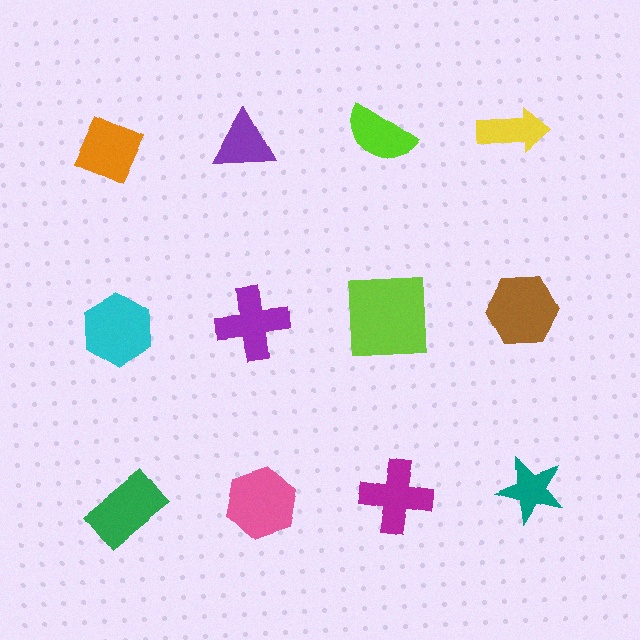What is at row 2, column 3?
A lime square.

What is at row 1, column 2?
A purple triangle.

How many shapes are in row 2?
4 shapes.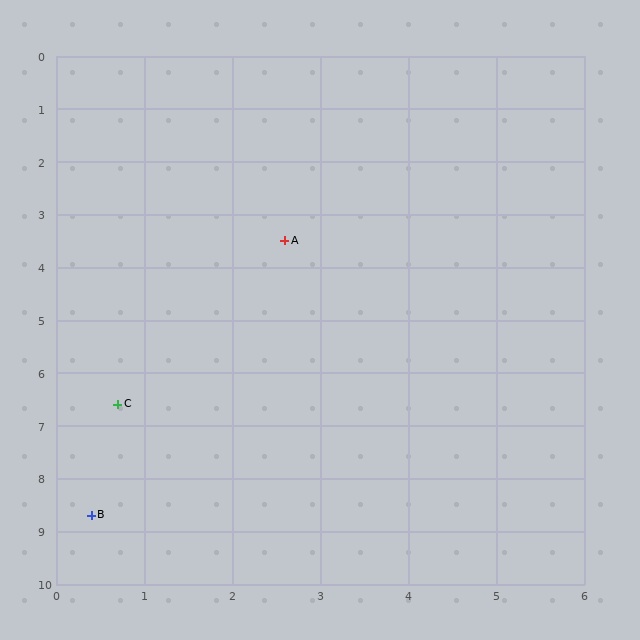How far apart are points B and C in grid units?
Points B and C are about 2.1 grid units apart.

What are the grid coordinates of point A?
Point A is at approximately (2.6, 3.5).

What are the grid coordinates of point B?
Point B is at approximately (0.4, 8.7).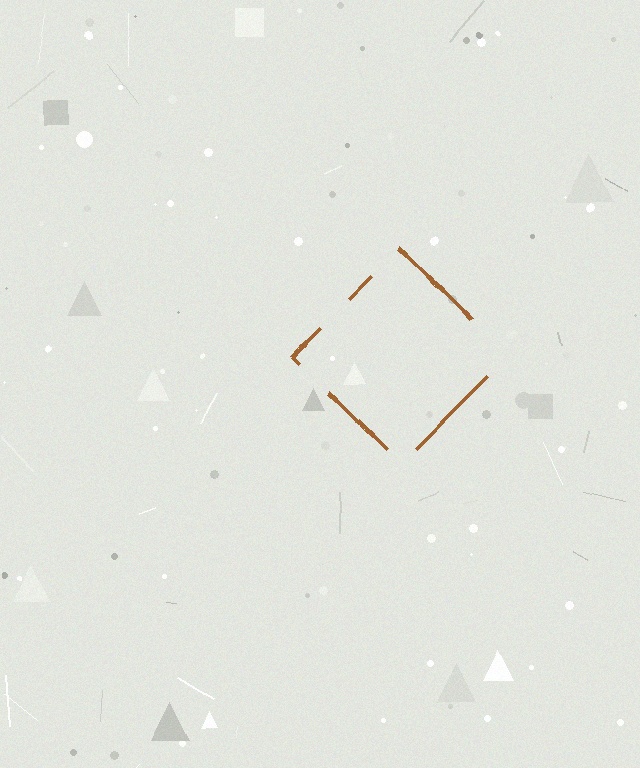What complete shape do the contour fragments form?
The contour fragments form a diamond.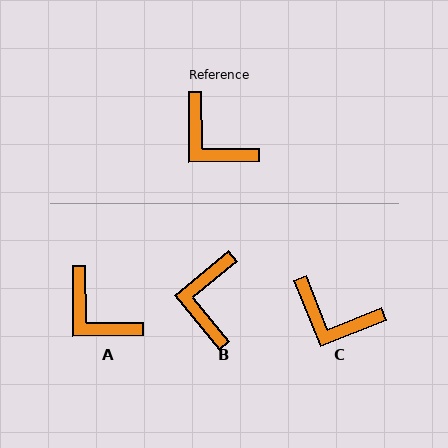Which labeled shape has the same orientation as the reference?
A.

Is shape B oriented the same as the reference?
No, it is off by about 51 degrees.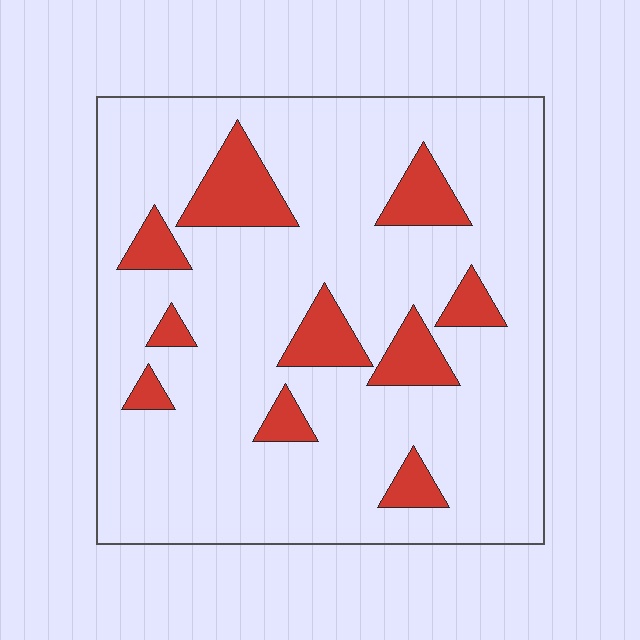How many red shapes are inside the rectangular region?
10.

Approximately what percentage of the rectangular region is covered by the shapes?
Approximately 15%.